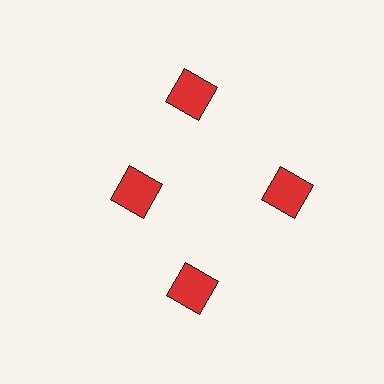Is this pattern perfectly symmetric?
No. The 4 red squares are arranged in a ring, but one element near the 9 o'clock position is pulled inward toward the center, breaking the 4-fold rotational symmetry.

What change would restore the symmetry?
The symmetry would be restored by moving it outward, back onto the ring so that all 4 squares sit at equal angles and equal distance from the center.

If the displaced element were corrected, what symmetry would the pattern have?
It would have 4-fold rotational symmetry — the pattern would map onto itself every 90 degrees.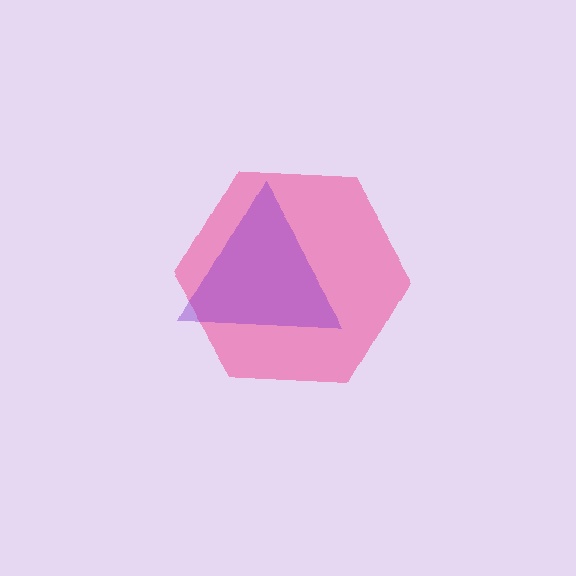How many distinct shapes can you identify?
There are 2 distinct shapes: a pink hexagon, a purple triangle.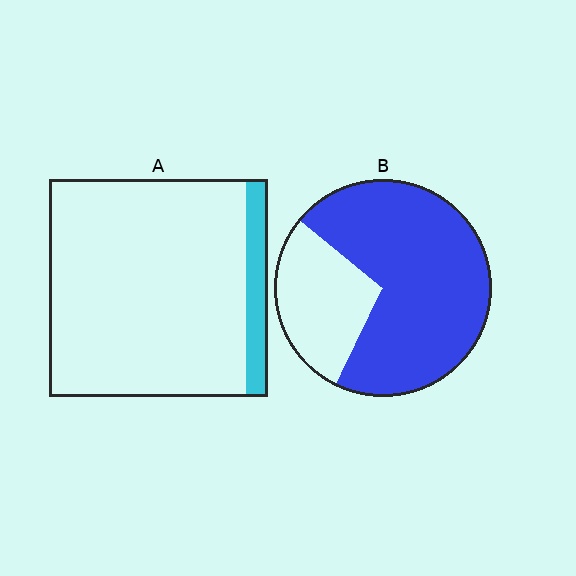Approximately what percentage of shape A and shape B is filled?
A is approximately 10% and B is approximately 70%.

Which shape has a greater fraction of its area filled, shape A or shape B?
Shape B.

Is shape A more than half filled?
No.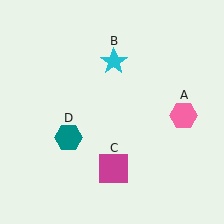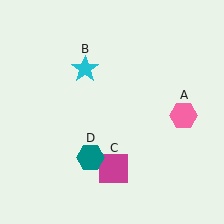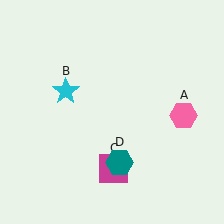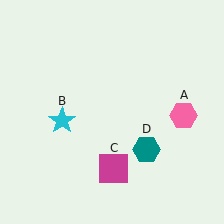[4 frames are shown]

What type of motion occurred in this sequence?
The cyan star (object B), teal hexagon (object D) rotated counterclockwise around the center of the scene.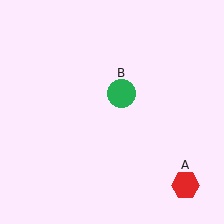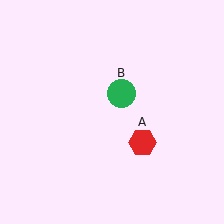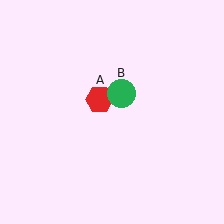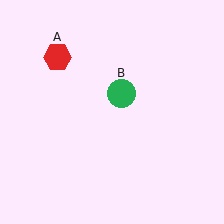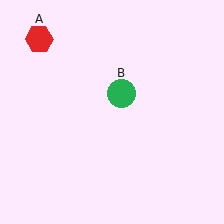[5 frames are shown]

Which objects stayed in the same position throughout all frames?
Green circle (object B) remained stationary.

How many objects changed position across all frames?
1 object changed position: red hexagon (object A).